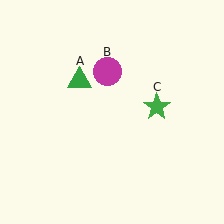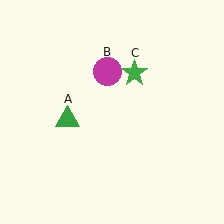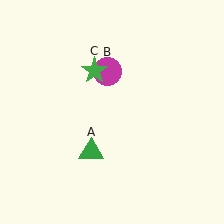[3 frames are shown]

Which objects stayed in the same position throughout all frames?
Magenta circle (object B) remained stationary.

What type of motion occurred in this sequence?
The green triangle (object A), green star (object C) rotated counterclockwise around the center of the scene.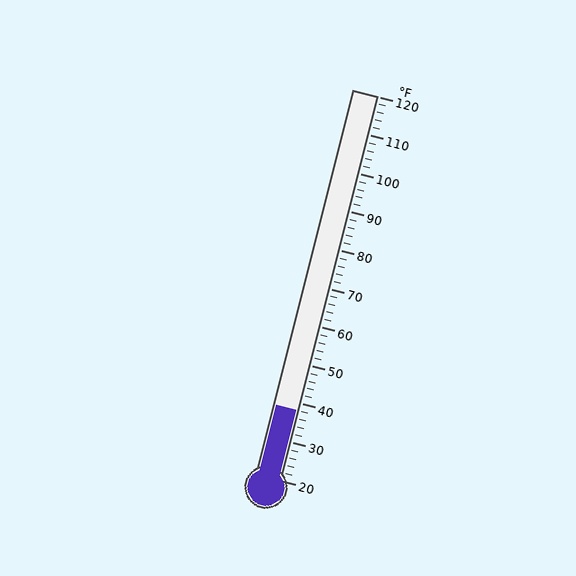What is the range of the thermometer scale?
The thermometer scale ranges from 20°F to 120°F.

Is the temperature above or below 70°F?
The temperature is below 70°F.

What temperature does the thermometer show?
The thermometer shows approximately 38°F.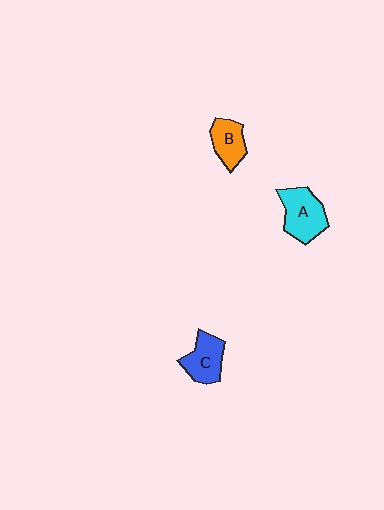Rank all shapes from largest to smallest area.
From largest to smallest: A (cyan), C (blue), B (orange).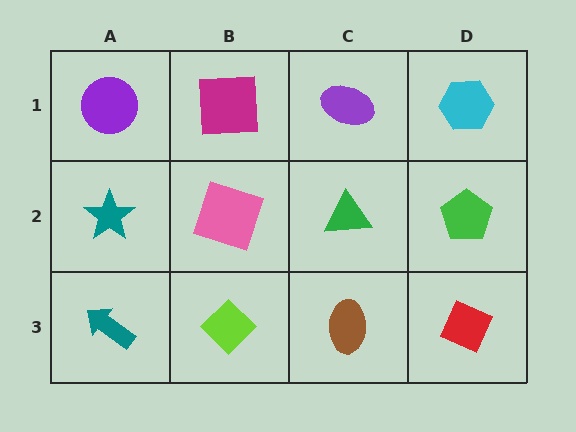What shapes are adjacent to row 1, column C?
A green triangle (row 2, column C), a magenta square (row 1, column B), a cyan hexagon (row 1, column D).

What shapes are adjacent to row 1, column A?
A teal star (row 2, column A), a magenta square (row 1, column B).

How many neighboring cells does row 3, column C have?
3.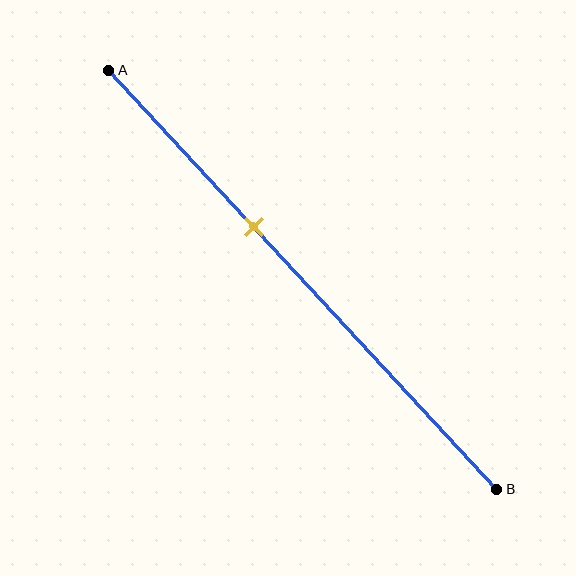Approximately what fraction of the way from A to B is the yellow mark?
The yellow mark is approximately 35% of the way from A to B.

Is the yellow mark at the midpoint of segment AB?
No, the mark is at about 35% from A, not at the 50% midpoint.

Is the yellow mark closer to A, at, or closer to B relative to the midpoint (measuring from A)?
The yellow mark is closer to point A than the midpoint of segment AB.